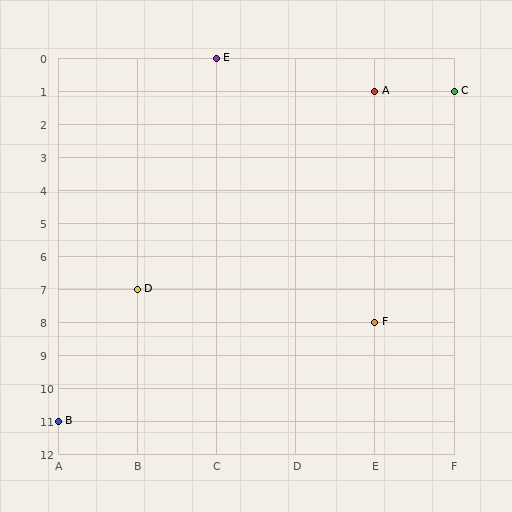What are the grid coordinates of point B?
Point B is at grid coordinates (A, 11).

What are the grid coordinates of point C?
Point C is at grid coordinates (F, 1).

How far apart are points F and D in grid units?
Points F and D are 3 columns and 1 row apart (about 3.2 grid units diagonally).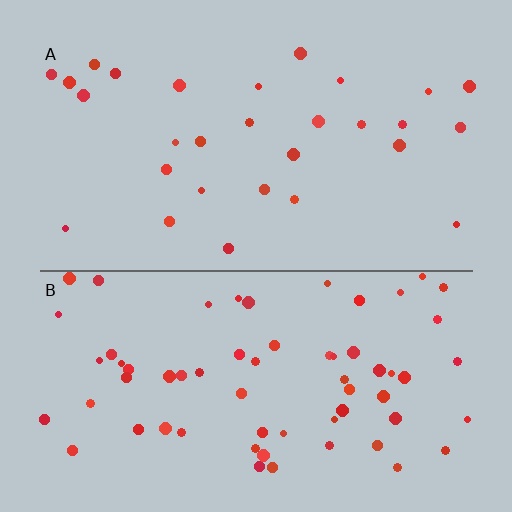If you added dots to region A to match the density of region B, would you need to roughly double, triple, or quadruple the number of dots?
Approximately double.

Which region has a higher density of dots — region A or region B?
B (the bottom).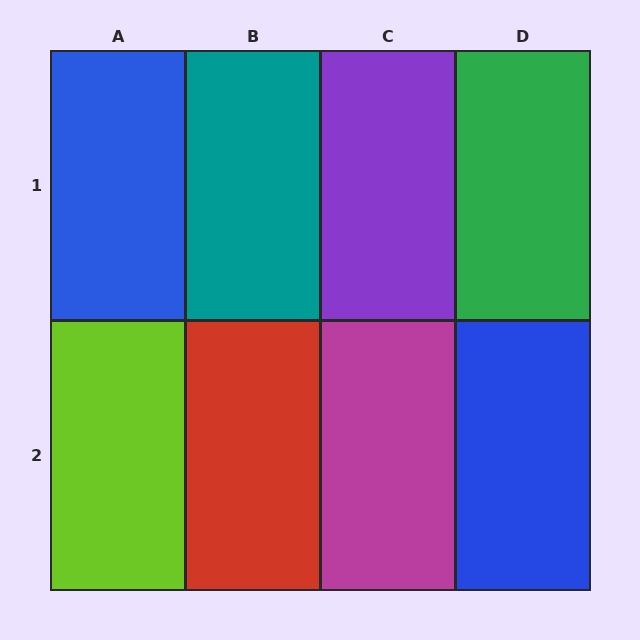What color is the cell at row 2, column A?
Lime.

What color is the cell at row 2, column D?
Blue.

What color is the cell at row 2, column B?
Red.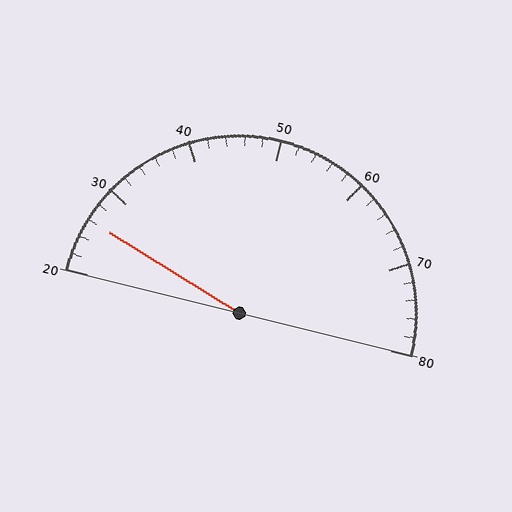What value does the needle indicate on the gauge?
The needle indicates approximately 26.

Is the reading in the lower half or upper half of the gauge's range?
The reading is in the lower half of the range (20 to 80).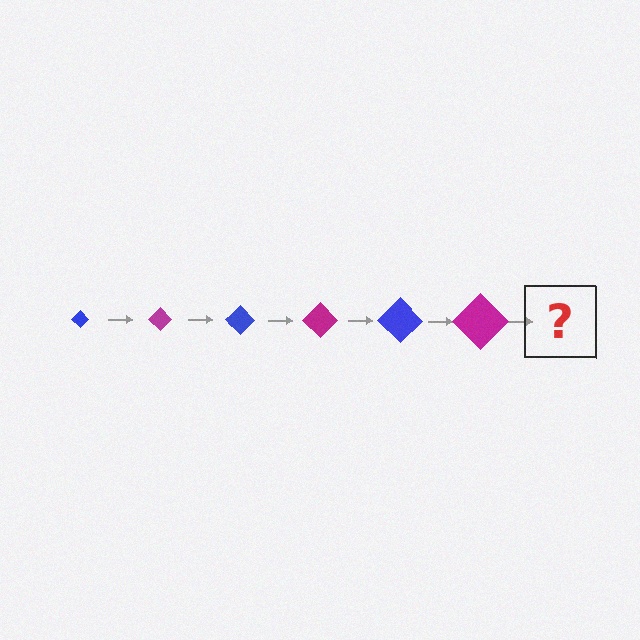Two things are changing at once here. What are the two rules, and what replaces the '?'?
The two rules are that the diamond grows larger each step and the color cycles through blue and magenta. The '?' should be a blue diamond, larger than the previous one.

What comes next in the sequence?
The next element should be a blue diamond, larger than the previous one.